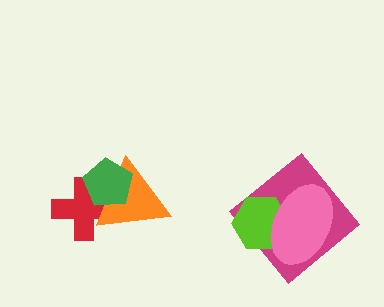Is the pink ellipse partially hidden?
No, no other shape covers it.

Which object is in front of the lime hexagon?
The pink ellipse is in front of the lime hexagon.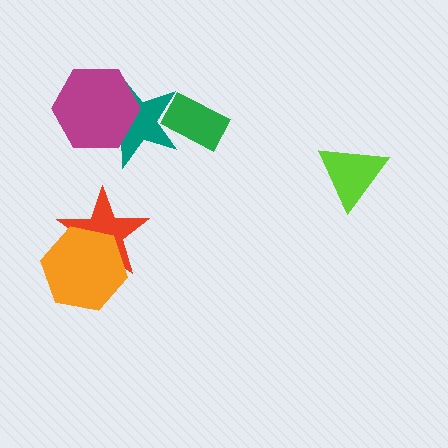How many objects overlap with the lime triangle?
0 objects overlap with the lime triangle.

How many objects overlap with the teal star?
2 objects overlap with the teal star.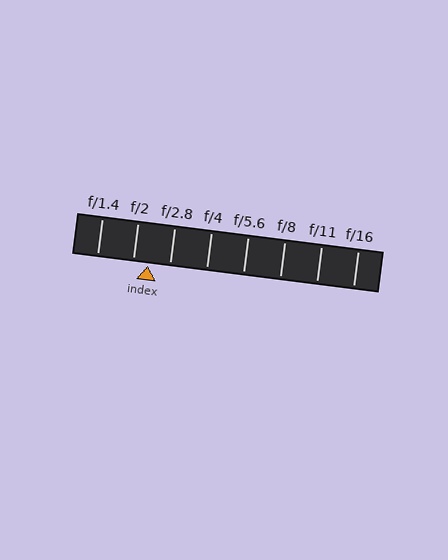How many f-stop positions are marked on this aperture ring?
There are 8 f-stop positions marked.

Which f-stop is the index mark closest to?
The index mark is closest to f/2.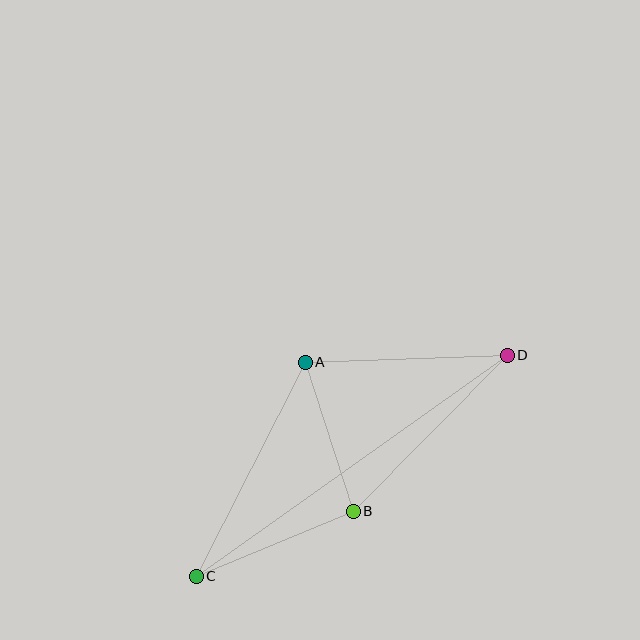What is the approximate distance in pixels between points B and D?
The distance between B and D is approximately 220 pixels.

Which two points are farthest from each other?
Points C and D are farthest from each other.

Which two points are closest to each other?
Points A and B are closest to each other.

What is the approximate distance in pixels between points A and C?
The distance between A and C is approximately 240 pixels.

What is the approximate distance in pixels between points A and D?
The distance between A and D is approximately 202 pixels.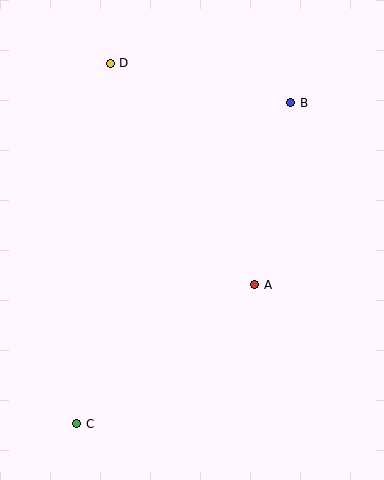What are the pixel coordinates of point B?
Point B is at (291, 103).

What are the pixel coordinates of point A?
Point A is at (255, 285).